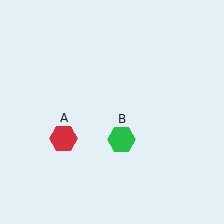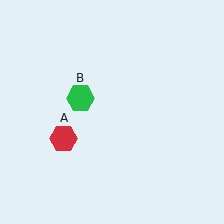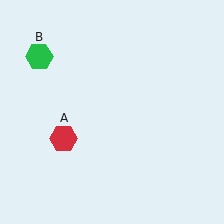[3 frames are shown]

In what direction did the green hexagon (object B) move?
The green hexagon (object B) moved up and to the left.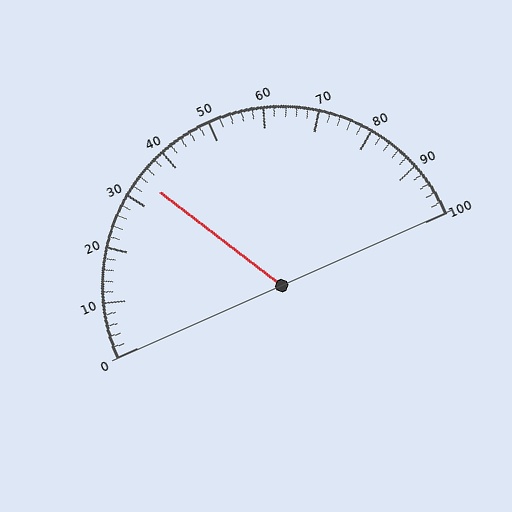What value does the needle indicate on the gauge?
The needle indicates approximately 34.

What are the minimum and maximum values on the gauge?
The gauge ranges from 0 to 100.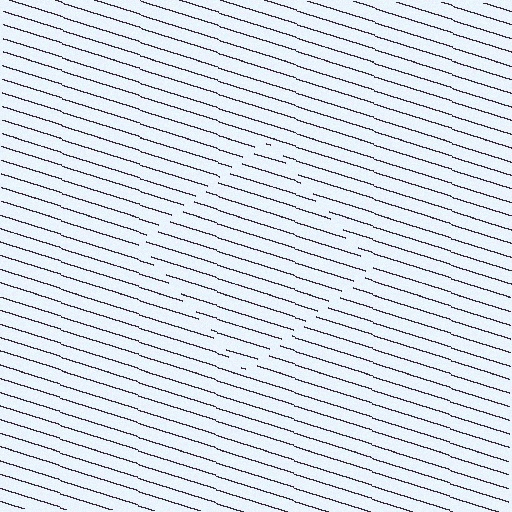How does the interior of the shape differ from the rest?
The interior of the shape contains the same grating, shifted by half a period — the contour is defined by the phase discontinuity where line-ends from the inner and outer gratings abut.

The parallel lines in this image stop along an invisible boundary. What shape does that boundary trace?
An illusory square. The interior of the shape contains the same grating, shifted by half a period — the contour is defined by the phase discontinuity where line-ends from the inner and outer gratings abut.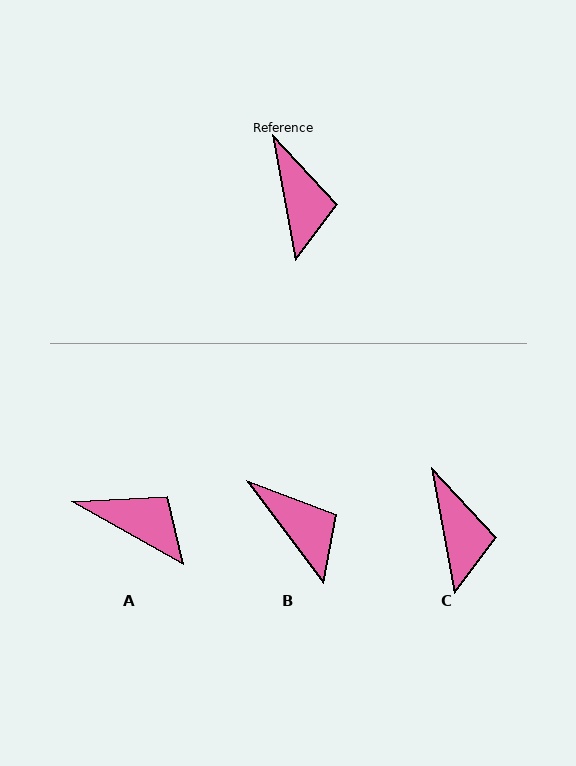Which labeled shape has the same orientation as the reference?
C.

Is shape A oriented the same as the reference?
No, it is off by about 51 degrees.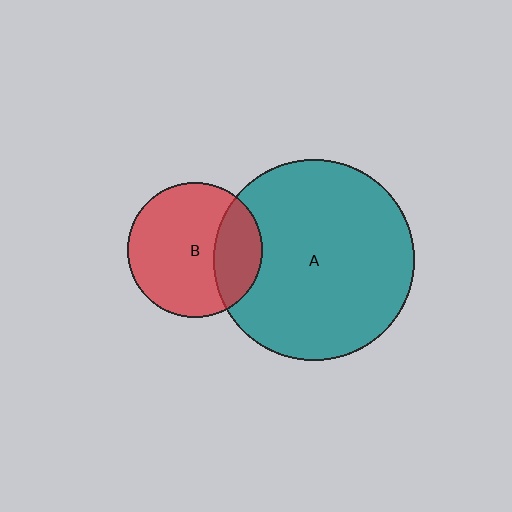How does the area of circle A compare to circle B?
Approximately 2.2 times.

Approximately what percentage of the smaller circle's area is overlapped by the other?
Approximately 25%.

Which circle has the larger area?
Circle A (teal).